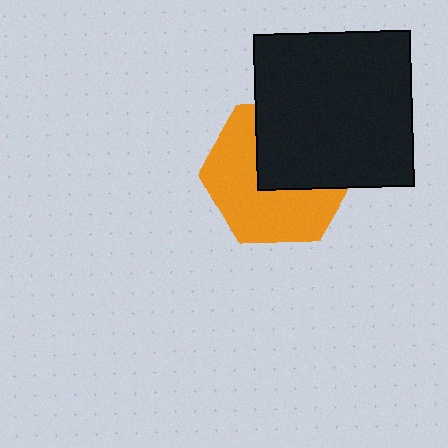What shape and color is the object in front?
The object in front is a black square.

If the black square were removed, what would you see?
You would see the complete orange hexagon.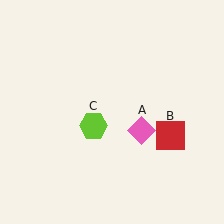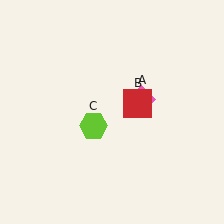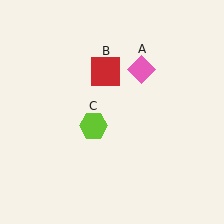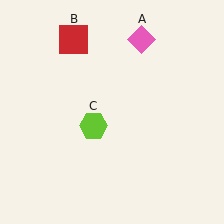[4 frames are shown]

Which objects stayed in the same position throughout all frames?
Lime hexagon (object C) remained stationary.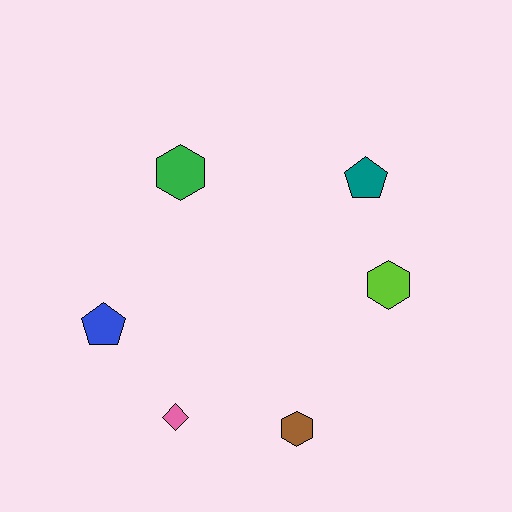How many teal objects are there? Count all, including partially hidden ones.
There is 1 teal object.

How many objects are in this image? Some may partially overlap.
There are 6 objects.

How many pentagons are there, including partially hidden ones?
There are 2 pentagons.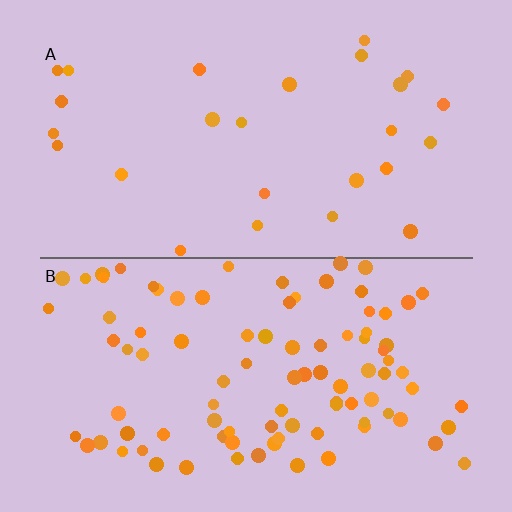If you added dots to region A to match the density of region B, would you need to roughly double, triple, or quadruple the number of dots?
Approximately quadruple.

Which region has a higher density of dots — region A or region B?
B (the bottom).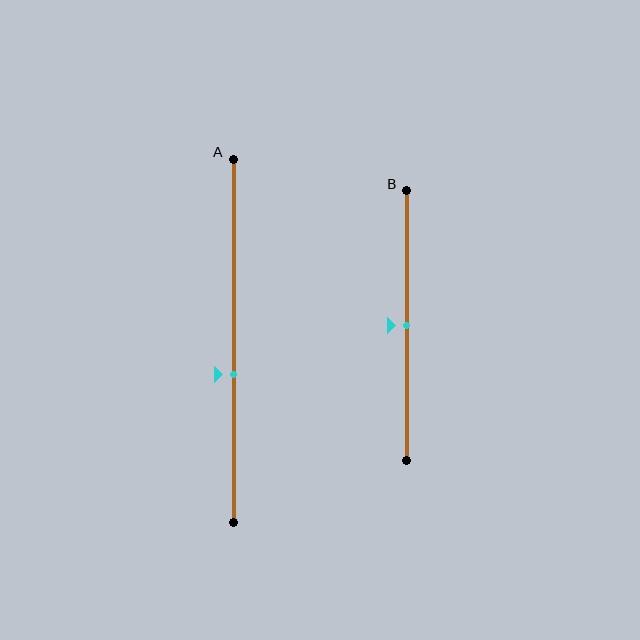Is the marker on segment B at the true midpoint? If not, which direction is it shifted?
Yes, the marker on segment B is at the true midpoint.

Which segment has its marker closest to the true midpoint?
Segment B has its marker closest to the true midpoint.